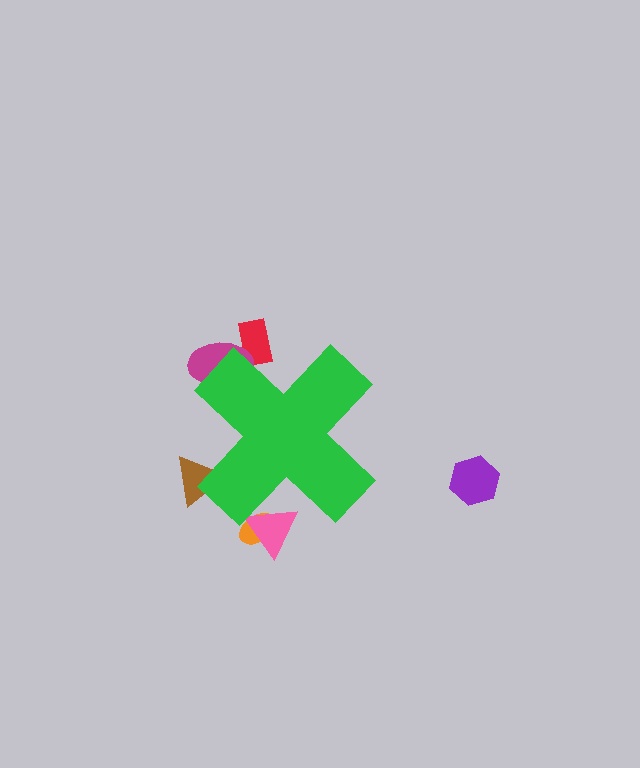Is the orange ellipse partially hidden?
Yes, the orange ellipse is partially hidden behind the green cross.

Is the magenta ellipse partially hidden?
Yes, the magenta ellipse is partially hidden behind the green cross.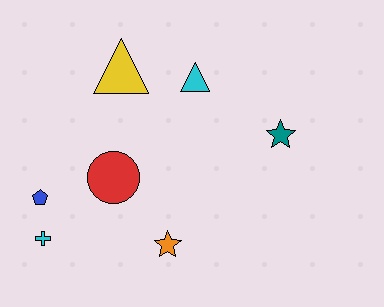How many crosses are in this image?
There is 1 cross.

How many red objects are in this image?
There is 1 red object.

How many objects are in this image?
There are 7 objects.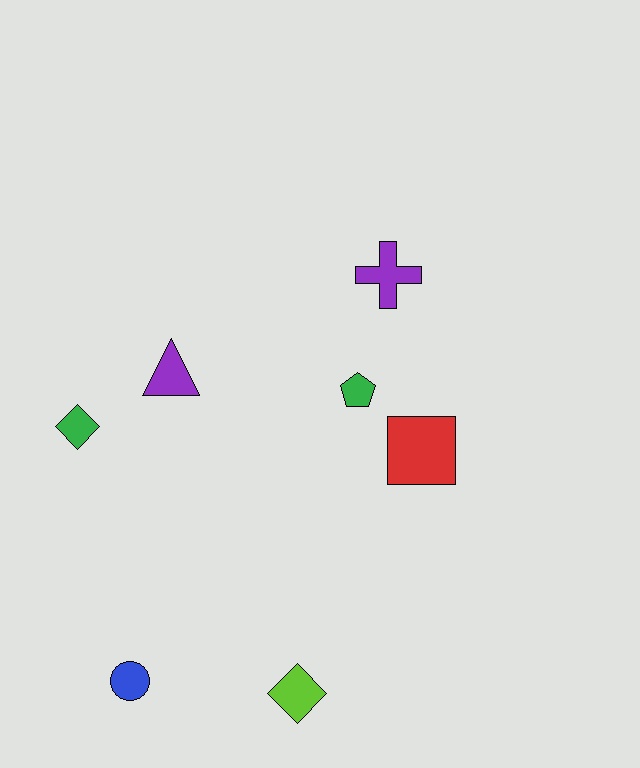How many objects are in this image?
There are 7 objects.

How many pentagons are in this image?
There is 1 pentagon.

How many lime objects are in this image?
There is 1 lime object.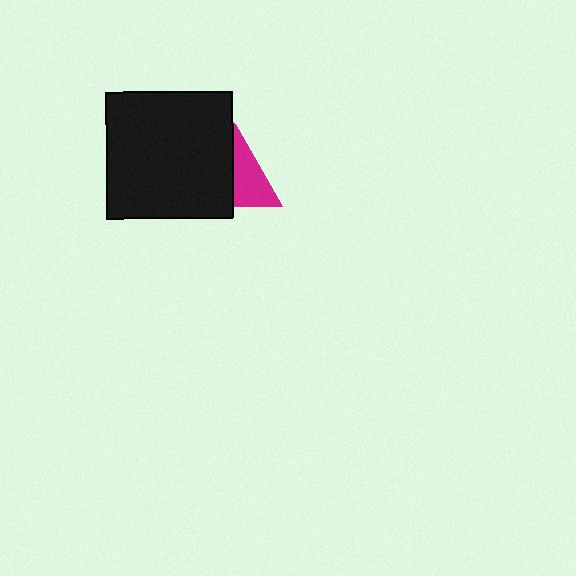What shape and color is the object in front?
The object in front is a black square.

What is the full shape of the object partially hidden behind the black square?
The partially hidden object is a magenta triangle.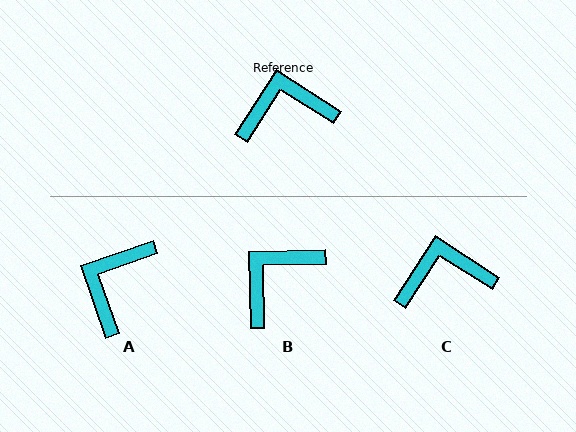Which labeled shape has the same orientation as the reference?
C.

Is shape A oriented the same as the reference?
No, it is off by about 52 degrees.